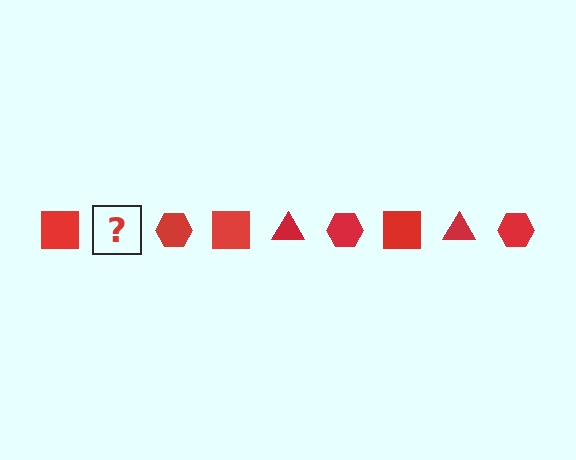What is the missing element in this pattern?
The missing element is a red triangle.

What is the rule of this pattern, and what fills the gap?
The rule is that the pattern cycles through square, triangle, hexagon shapes in red. The gap should be filled with a red triangle.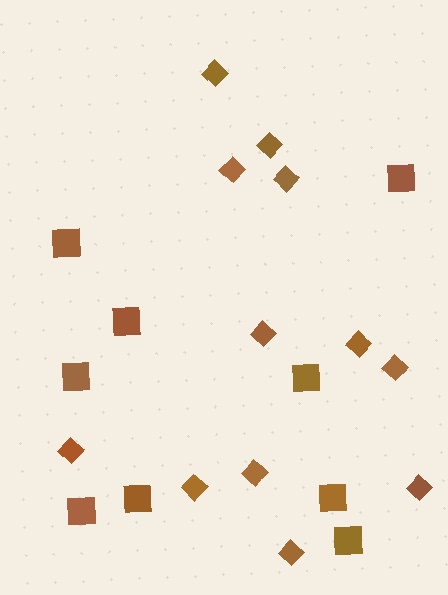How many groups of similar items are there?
There are 2 groups: one group of squares (9) and one group of diamonds (12).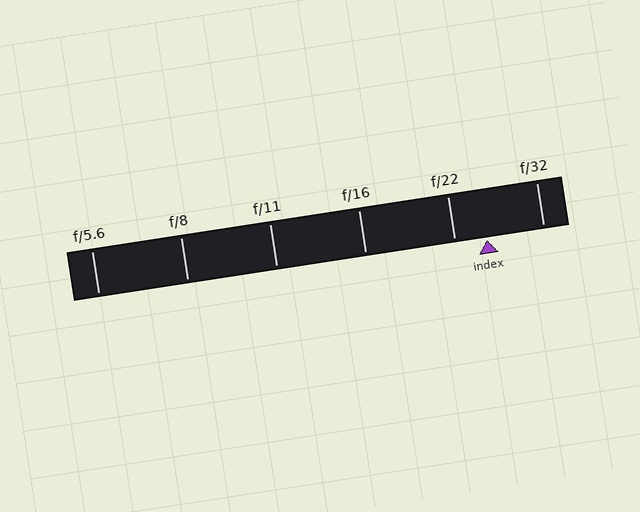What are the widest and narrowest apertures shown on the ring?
The widest aperture shown is f/5.6 and the narrowest is f/32.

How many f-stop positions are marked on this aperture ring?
There are 6 f-stop positions marked.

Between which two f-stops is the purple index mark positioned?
The index mark is between f/22 and f/32.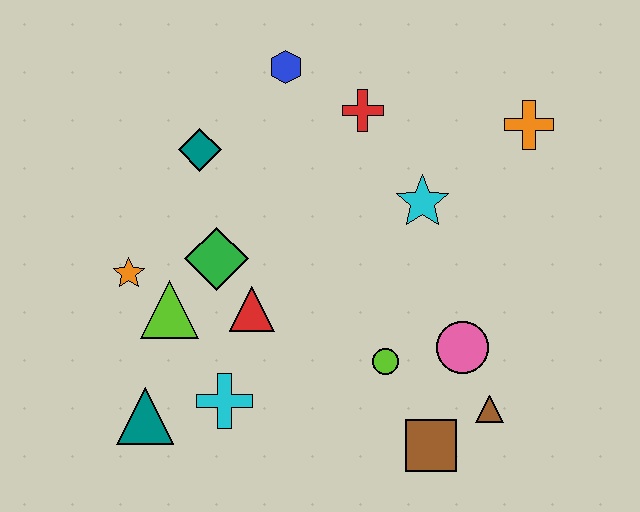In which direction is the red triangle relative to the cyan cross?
The red triangle is above the cyan cross.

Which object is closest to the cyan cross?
The teal triangle is closest to the cyan cross.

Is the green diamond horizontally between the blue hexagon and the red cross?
No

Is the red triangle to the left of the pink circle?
Yes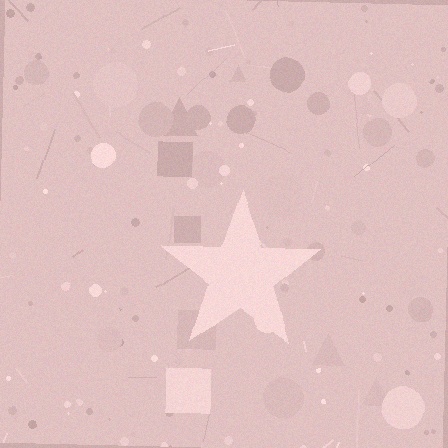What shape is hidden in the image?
A star is hidden in the image.